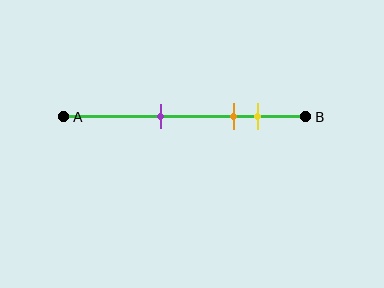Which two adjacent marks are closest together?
The orange and yellow marks are the closest adjacent pair.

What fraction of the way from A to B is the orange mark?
The orange mark is approximately 70% (0.7) of the way from A to B.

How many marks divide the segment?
There are 3 marks dividing the segment.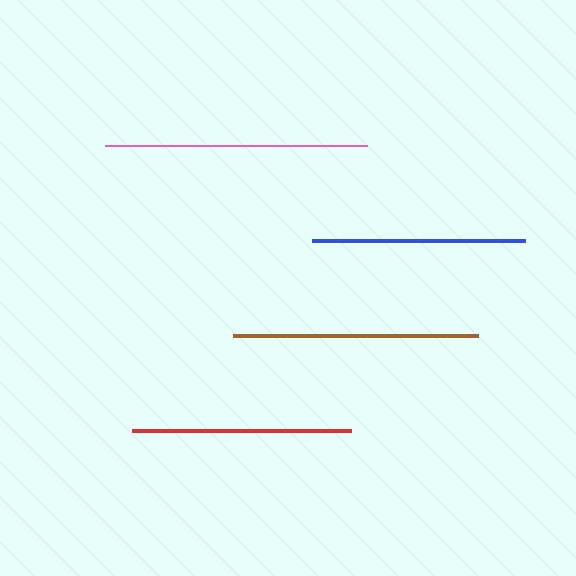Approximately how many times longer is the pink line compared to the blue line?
The pink line is approximately 1.2 times the length of the blue line.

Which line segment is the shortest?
The blue line is the shortest at approximately 213 pixels.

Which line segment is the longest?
The pink line is the longest at approximately 262 pixels.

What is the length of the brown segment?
The brown segment is approximately 245 pixels long.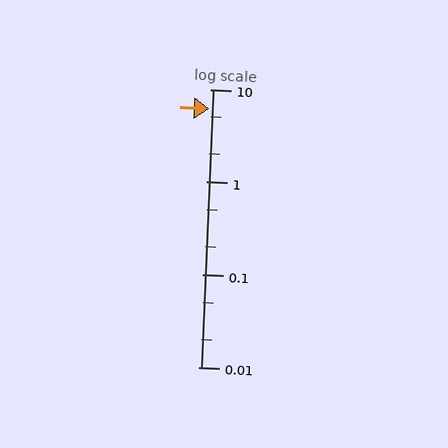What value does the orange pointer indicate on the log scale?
The pointer indicates approximately 6.2.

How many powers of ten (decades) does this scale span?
The scale spans 3 decades, from 0.01 to 10.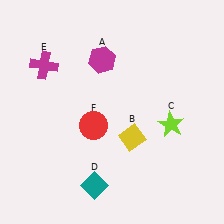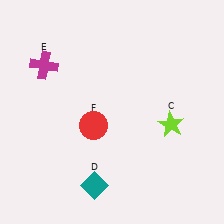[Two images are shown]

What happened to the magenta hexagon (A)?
The magenta hexagon (A) was removed in Image 2. It was in the top-left area of Image 1.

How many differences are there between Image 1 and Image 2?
There are 2 differences between the two images.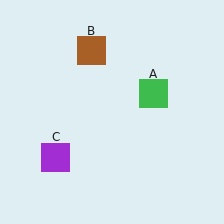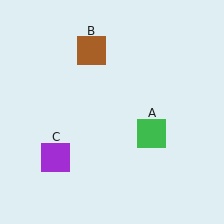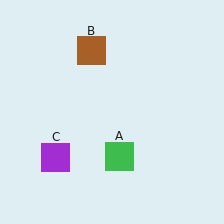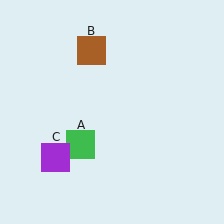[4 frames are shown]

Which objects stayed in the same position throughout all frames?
Brown square (object B) and purple square (object C) remained stationary.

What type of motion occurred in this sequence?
The green square (object A) rotated clockwise around the center of the scene.